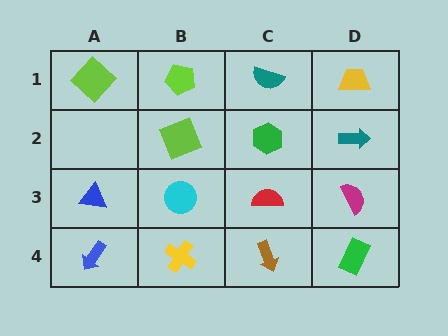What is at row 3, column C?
A red semicircle.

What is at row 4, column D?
A green rectangle.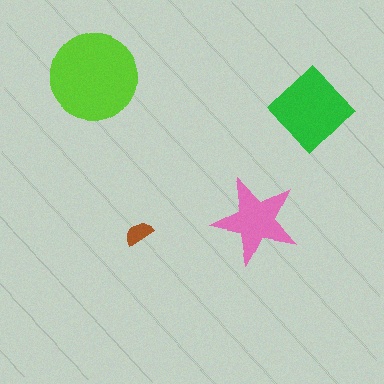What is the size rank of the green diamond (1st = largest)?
2nd.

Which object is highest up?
The lime circle is topmost.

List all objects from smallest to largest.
The brown semicircle, the pink star, the green diamond, the lime circle.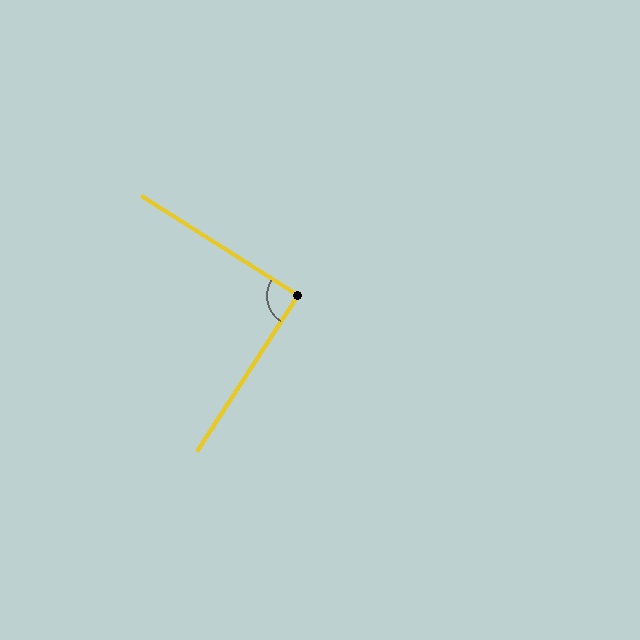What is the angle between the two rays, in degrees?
Approximately 90 degrees.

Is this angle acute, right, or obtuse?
It is approximately a right angle.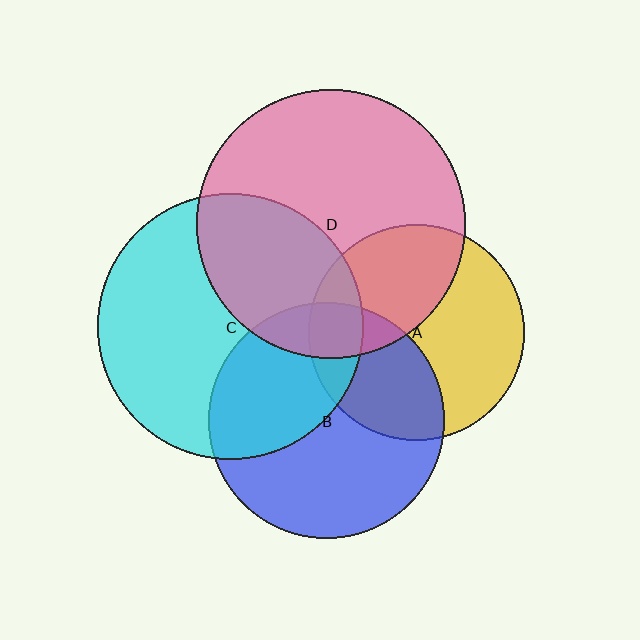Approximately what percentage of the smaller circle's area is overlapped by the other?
Approximately 40%.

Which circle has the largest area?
Circle D (pink).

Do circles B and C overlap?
Yes.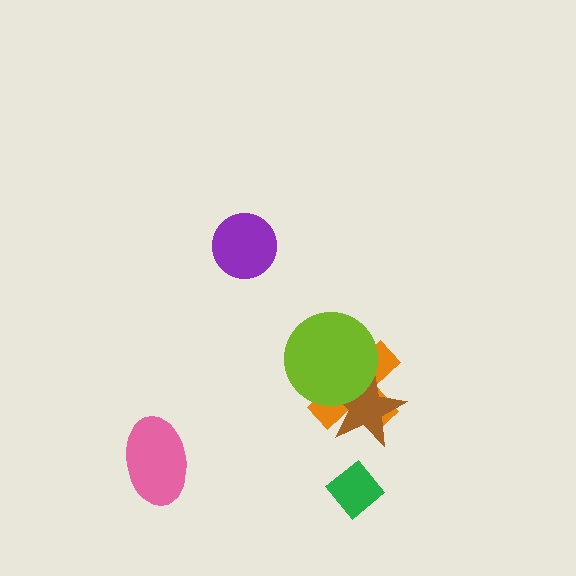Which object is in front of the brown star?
The lime circle is in front of the brown star.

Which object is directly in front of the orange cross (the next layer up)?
The brown star is directly in front of the orange cross.